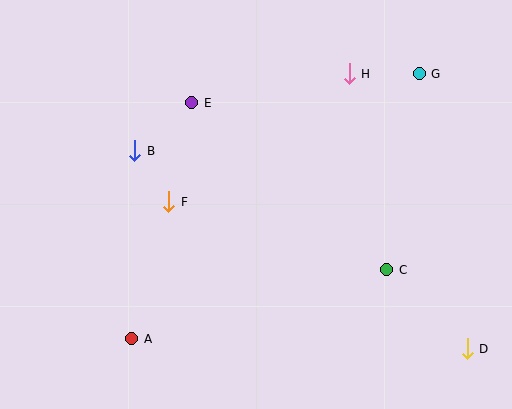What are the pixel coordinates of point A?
Point A is at (132, 339).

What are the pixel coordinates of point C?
Point C is at (387, 270).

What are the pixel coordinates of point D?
Point D is at (467, 349).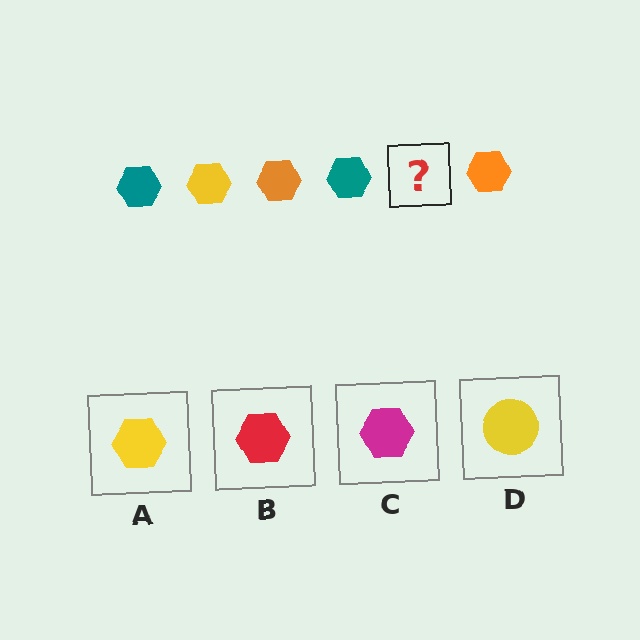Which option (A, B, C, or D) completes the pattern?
A.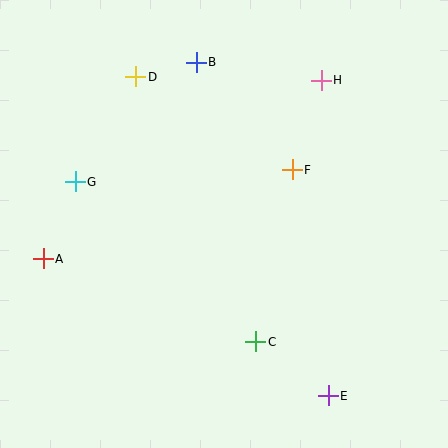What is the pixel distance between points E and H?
The distance between E and H is 315 pixels.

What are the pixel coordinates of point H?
Point H is at (321, 80).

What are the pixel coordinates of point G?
Point G is at (75, 182).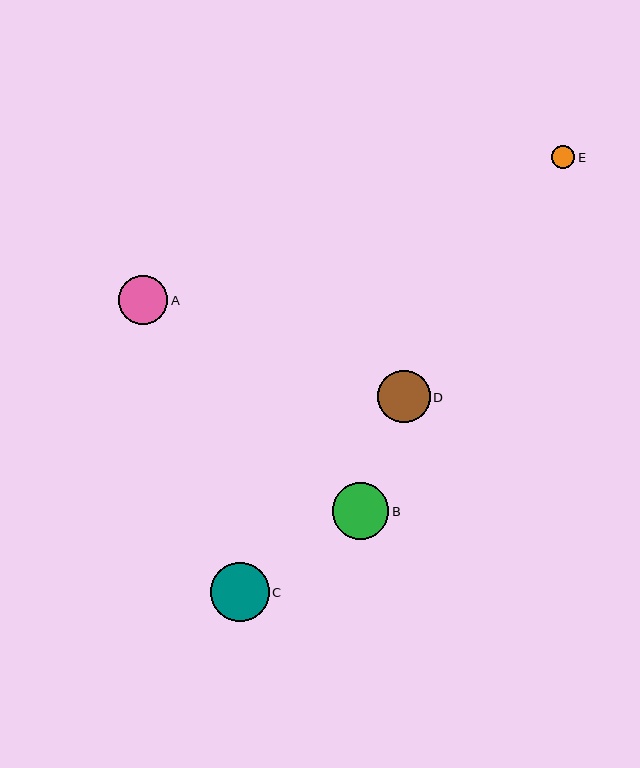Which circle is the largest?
Circle C is the largest with a size of approximately 59 pixels.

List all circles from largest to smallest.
From largest to smallest: C, B, D, A, E.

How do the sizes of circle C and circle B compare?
Circle C and circle B are approximately the same size.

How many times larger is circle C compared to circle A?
Circle C is approximately 1.2 times the size of circle A.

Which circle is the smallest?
Circle E is the smallest with a size of approximately 23 pixels.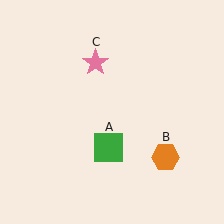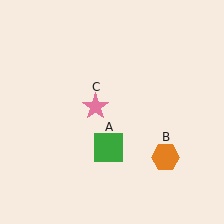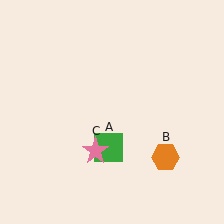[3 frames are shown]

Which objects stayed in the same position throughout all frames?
Green square (object A) and orange hexagon (object B) remained stationary.